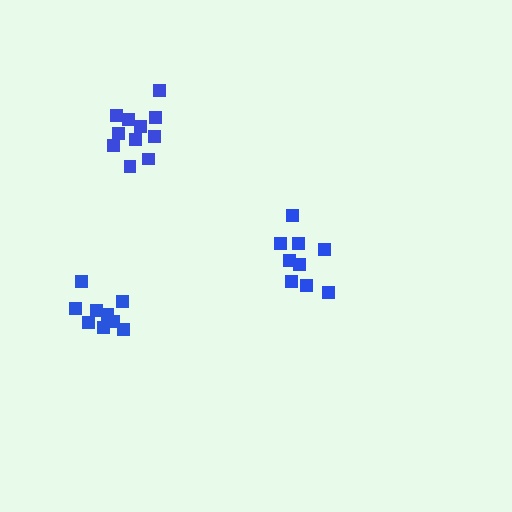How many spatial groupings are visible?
There are 3 spatial groupings.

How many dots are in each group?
Group 1: 11 dots, Group 2: 9 dots, Group 3: 9 dots (29 total).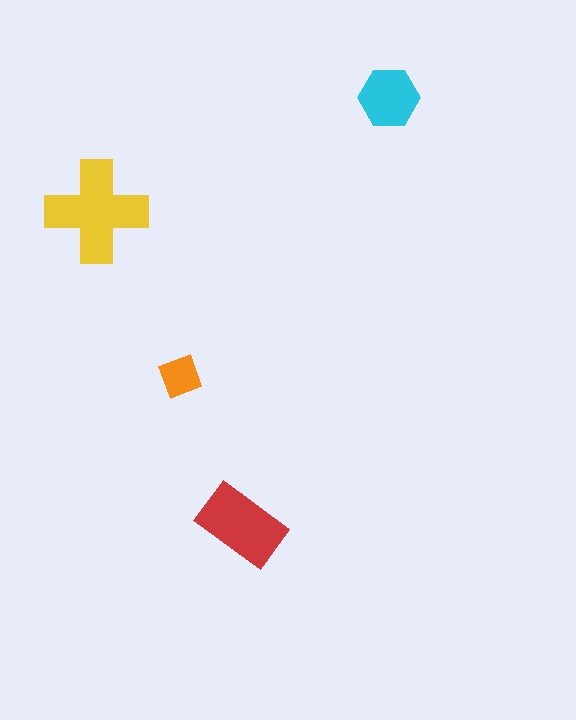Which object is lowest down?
The red rectangle is bottommost.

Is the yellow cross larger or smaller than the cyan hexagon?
Larger.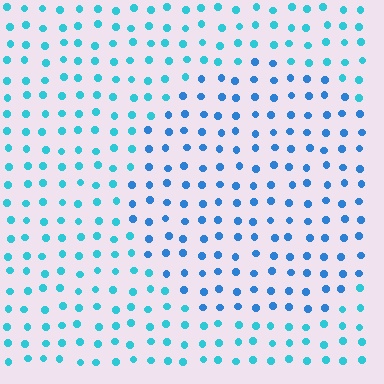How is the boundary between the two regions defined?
The boundary is defined purely by a slight shift in hue (about 26 degrees). Spacing, size, and orientation are identical on both sides.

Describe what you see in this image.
The image is filled with small cyan elements in a uniform arrangement. A circle-shaped region is visible where the elements are tinted to a slightly different hue, forming a subtle color boundary.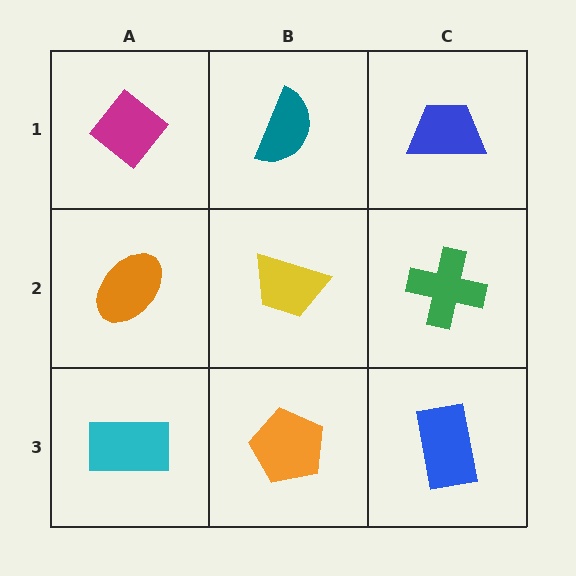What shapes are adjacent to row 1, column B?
A yellow trapezoid (row 2, column B), a magenta diamond (row 1, column A), a blue trapezoid (row 1, column C).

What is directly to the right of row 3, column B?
A blue rectangle.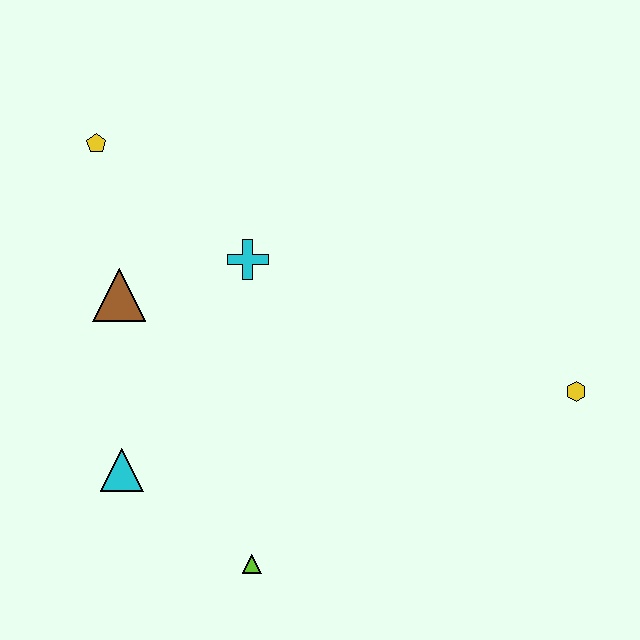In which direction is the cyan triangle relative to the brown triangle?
The cyan triangle is below the brown triangle.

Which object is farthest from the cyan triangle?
The yellow hexagon is farthest from the cyan triangle.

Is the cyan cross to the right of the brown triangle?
Yes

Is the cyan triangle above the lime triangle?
Yes